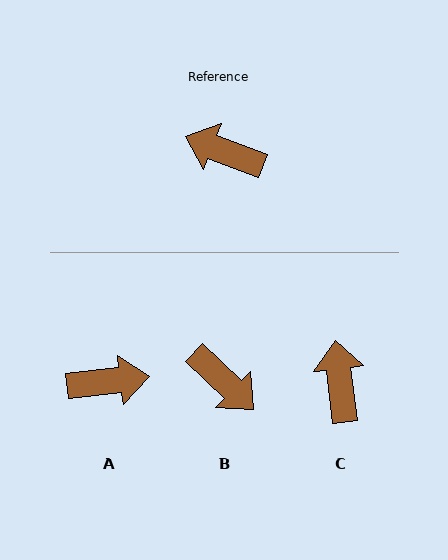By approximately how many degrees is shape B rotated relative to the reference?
Approximately 157 degrees counter-clockwise.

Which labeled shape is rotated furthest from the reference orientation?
B, about 157 degrees away.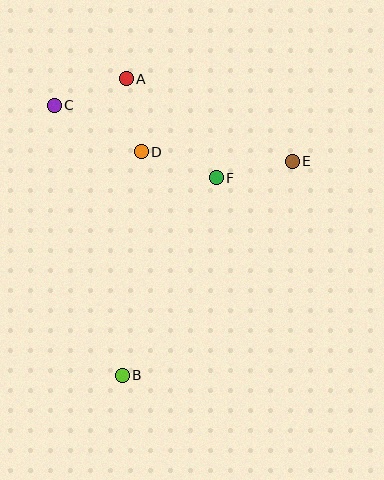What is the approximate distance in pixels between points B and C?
The distance between B and C is approximately 278 pixels.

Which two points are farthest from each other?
Points A and B are farthest from each other.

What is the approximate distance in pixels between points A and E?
The distance between A and E is approximately 186 pixels.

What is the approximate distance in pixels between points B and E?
The distance between B and E is approximately 273 pixels.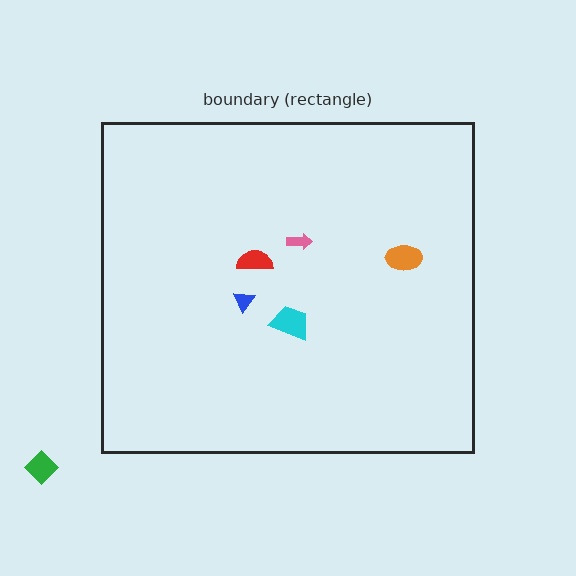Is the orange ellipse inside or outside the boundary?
Inside.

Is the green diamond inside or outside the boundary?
Outside.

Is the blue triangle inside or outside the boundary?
Inside.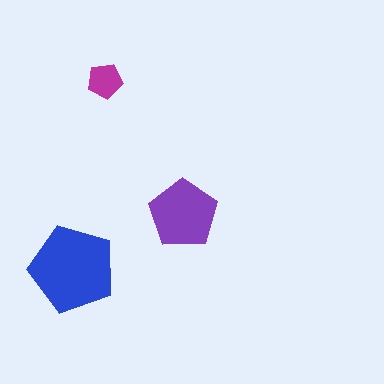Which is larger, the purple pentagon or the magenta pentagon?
The purple one.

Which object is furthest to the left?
The blue pentagon is leftmost.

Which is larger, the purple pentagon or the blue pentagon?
The blue one.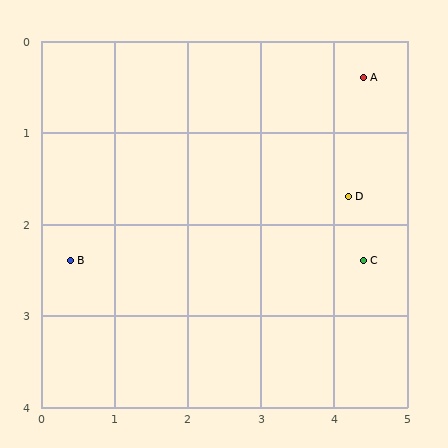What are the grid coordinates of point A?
Point A is at approximately (4.4, 0.4).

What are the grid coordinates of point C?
Point C is at approximately (4.4, 2.4).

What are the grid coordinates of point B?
Point B is at approximately (0.4, 2.4).